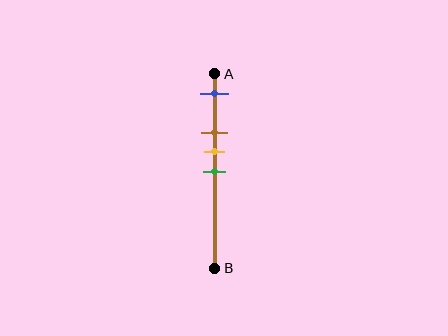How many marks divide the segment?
There are 4 marks dividing the segment.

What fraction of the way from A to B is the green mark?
The green mark is approximately 50% (0.5) of the way from A to B.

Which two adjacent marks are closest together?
The yellow and green marks are the closest adjacent pair.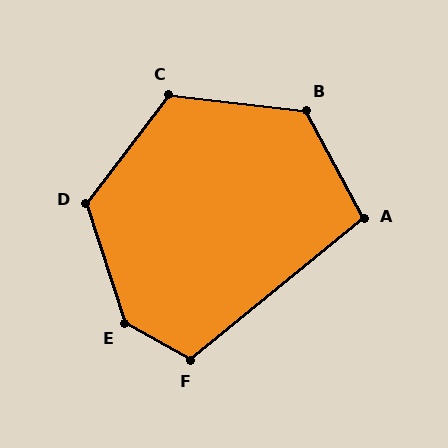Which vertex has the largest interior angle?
E, at approximately 138 degrees.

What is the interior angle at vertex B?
Approximately 125 degrees (obtuse).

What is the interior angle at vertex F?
Approximately 111 degrees (obtuse).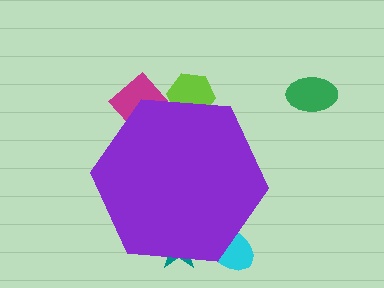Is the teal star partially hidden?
Yes, the teal star is partially hidden behind the purple hexagon.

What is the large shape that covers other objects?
A purple hexagon.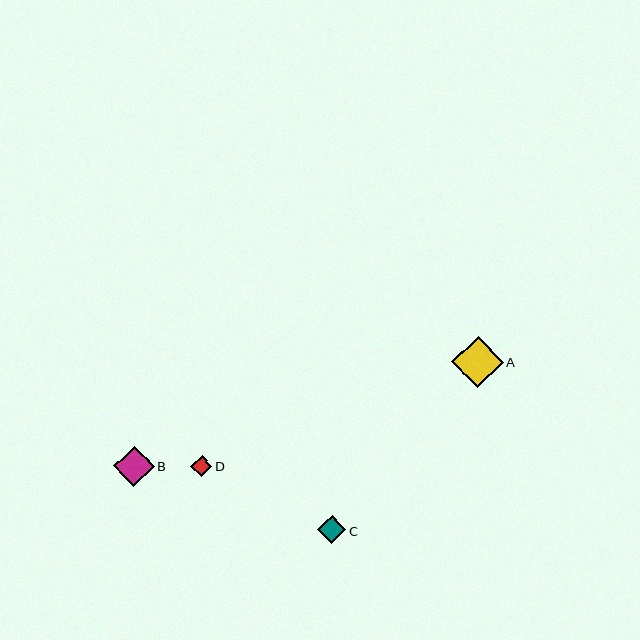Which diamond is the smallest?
Diamond D is the smallest with a size of approximately 21 pixels.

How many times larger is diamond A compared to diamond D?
Diamond A is approximately 2.5 times the size of diamond D.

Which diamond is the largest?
Diamond A is the largest with a size of approximately 51 pixels.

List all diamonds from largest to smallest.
From largest to smallest: A, B, C, D.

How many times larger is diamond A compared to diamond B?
Diamond A is approximately 1.3 times the size of diamond B.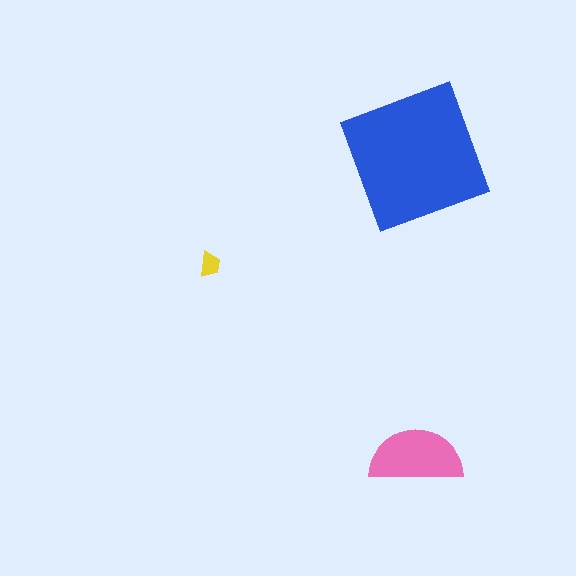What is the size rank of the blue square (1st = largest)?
1st.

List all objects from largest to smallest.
The blue square, the pink semicircle, the yellow trapezoid.